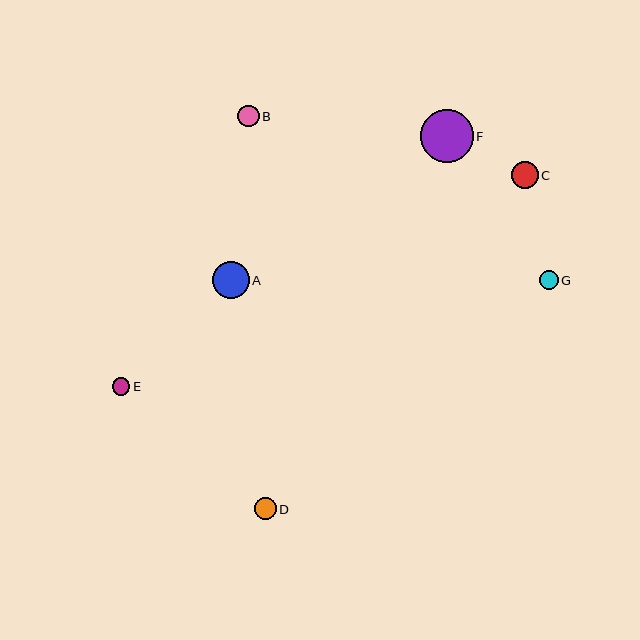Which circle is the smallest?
Circle E is the smallest with a size of approximately 18 pixels.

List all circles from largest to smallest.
From largest to smallest: F, A, C, D, B, G, E.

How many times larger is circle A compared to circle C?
Circle A is approximately 1.4 times the size of circle C.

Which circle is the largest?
Circle F is the largest with a size of approximately 53 pixels.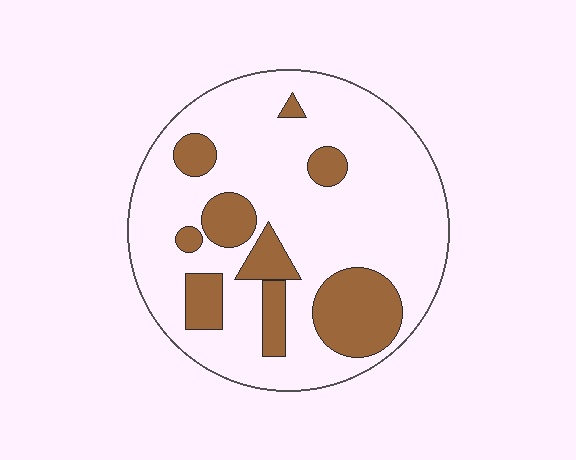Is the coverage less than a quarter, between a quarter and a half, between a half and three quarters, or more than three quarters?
Less than a quarter.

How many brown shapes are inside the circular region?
9.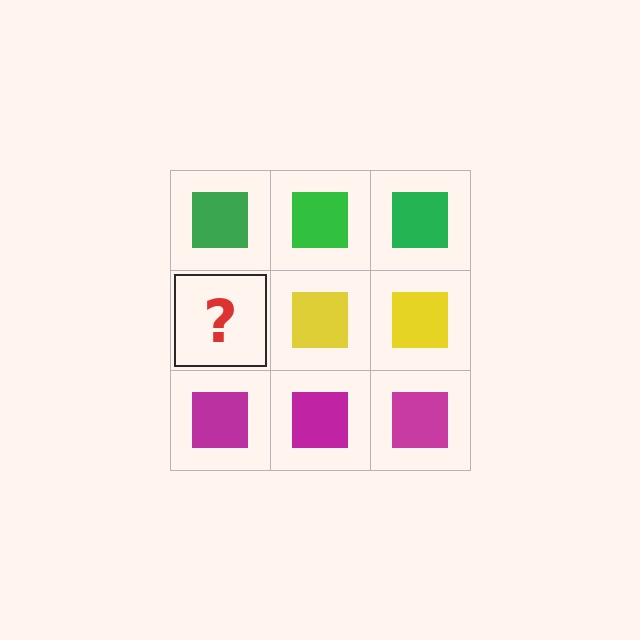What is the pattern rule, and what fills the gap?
The rule is that each row has a consistent color. The gap should be filled with a yellow square.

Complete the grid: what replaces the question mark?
The question mark should be replaced with a yellow square.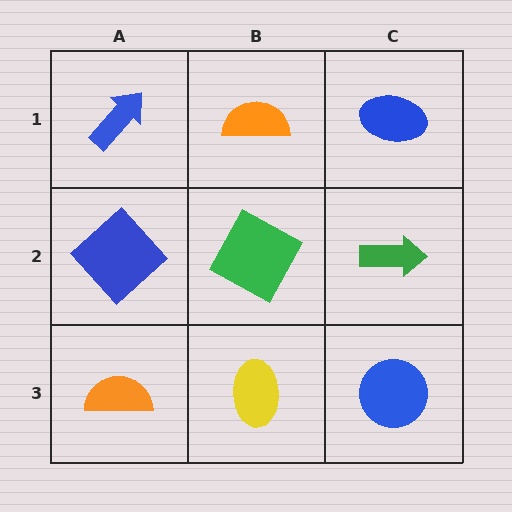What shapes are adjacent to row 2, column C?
A blue ellipse (row 1, column C), a blue circle (row 3, column C), a green square (row 2, column B).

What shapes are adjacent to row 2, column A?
A blue arrow (row 1, column A), an orange semicircle (row 3, column A), a green square (row 2, column B).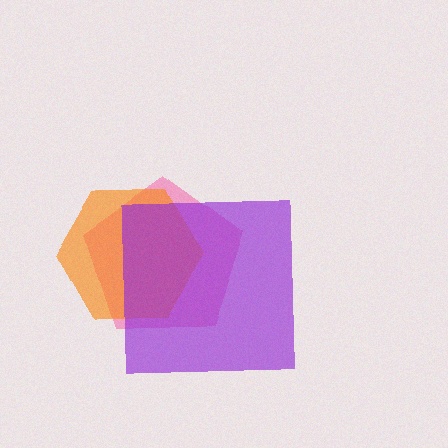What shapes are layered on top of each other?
The layered shapes are: a pink pentagon, an orange hexagon, a purple square.